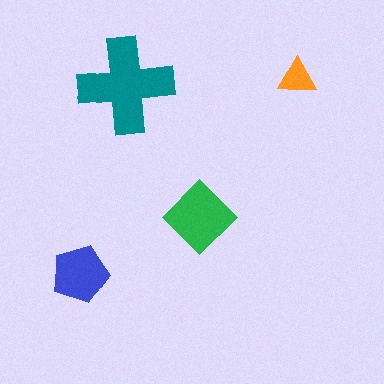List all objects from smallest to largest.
The orange triangle, the blue pentagon, the green diamond, the teal cross.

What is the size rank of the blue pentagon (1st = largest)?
3rd.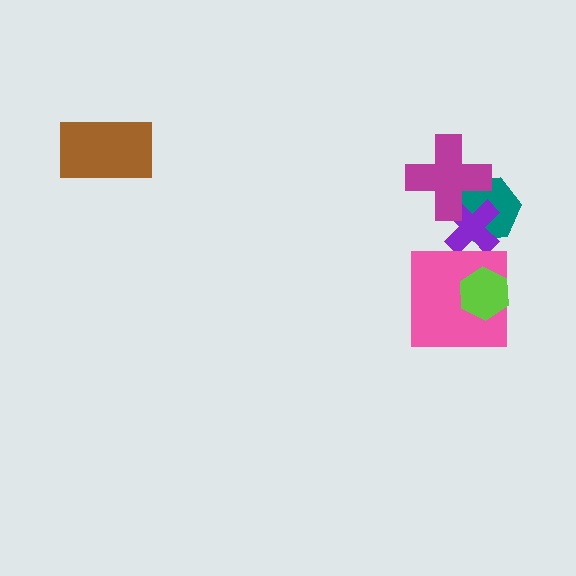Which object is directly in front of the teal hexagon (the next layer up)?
The purple cross is directly in front of the teal hexagon.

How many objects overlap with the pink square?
1 object overlaps with the pink square.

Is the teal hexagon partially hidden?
Yes, it is partially covered by another shape.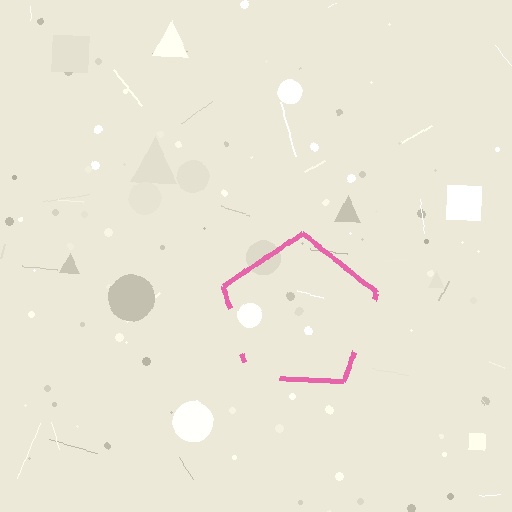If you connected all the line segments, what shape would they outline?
They would outline a pentagon.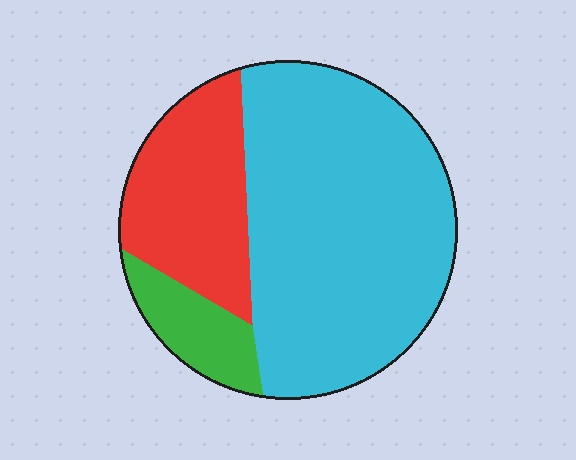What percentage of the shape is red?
Red takes up between a quarter and a half of the shape.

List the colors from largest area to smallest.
From largest to smallest: cyan, red, green.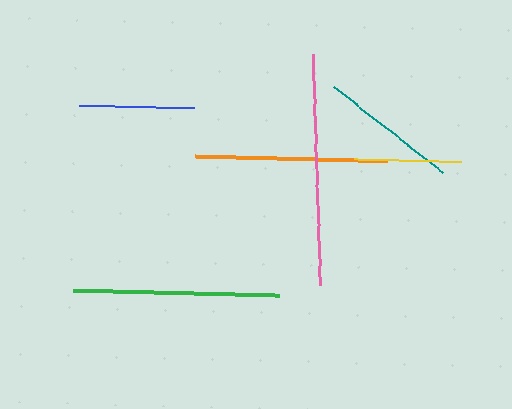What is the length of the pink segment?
The pink segment is approximately 231 pixels long.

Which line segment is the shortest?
The yellow line is the shortest at approximately 107 pixels.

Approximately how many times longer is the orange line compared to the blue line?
The orange line is approximately 1.7 times the length of the blue line.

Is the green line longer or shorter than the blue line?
The green line is longer than the blue line.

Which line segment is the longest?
The pink line is the longest at approximately 231 pixels.